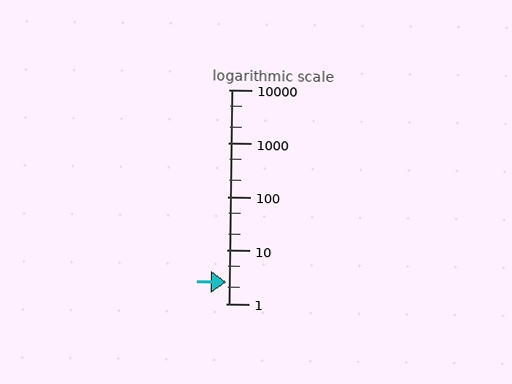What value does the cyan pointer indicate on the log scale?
The pointer indicates approximately 2.5.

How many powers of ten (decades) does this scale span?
The scale spans 4 decades, from 1 to 10000.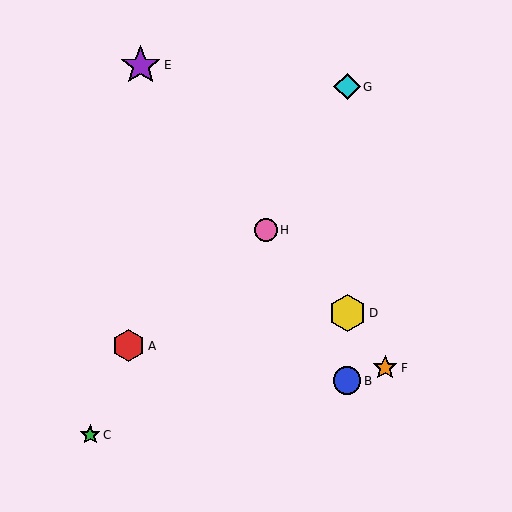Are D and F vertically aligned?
No, D is at x≈347 and F is at x≈385.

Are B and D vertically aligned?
Yes, both are at x≈347.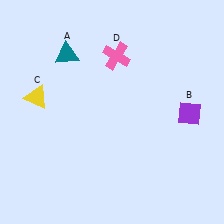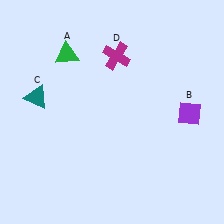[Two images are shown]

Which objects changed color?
A changed from teal to green. C changed from yellow to teal. D changed from pink to magenta.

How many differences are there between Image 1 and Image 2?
There are 3 differences between the two images.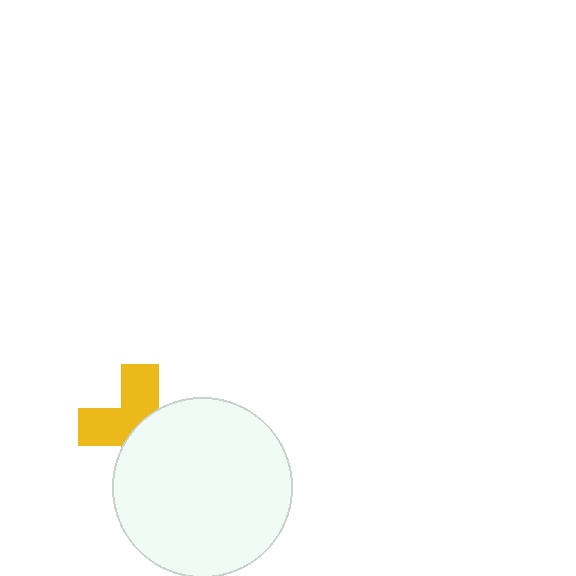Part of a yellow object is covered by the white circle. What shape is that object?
It is a cross.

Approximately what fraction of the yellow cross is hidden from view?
Roughly 51% of the yellow cross is hidden behind the white circle.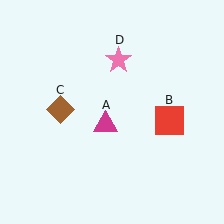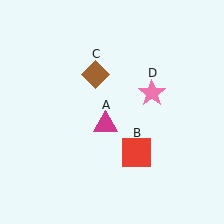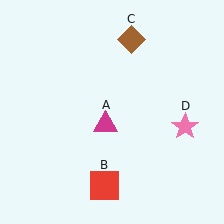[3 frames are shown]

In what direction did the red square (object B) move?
The red square (object B) moved down and to the left.